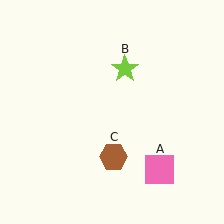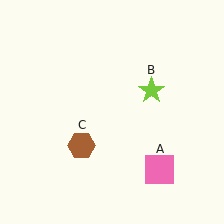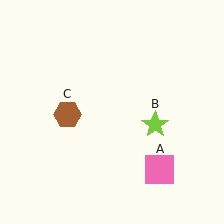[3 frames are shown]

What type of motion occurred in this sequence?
The lime star (object B), brown hexagon (object C) rotated clockwise around the center of the scene.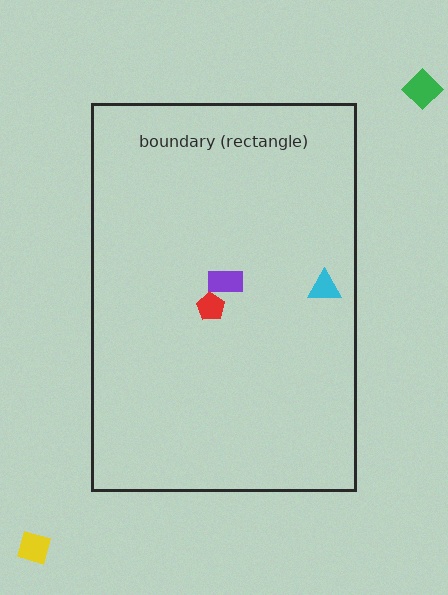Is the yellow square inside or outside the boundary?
Outside.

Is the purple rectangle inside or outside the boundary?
Inside.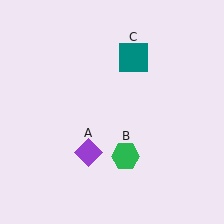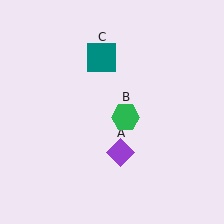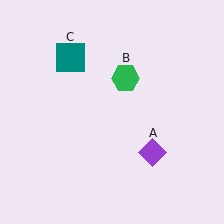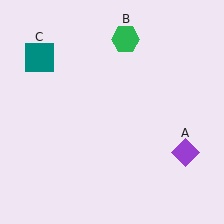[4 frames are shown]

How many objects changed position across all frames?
3 objects changed position: purple diamond (object A), green hexagon (object B), teal square (object C).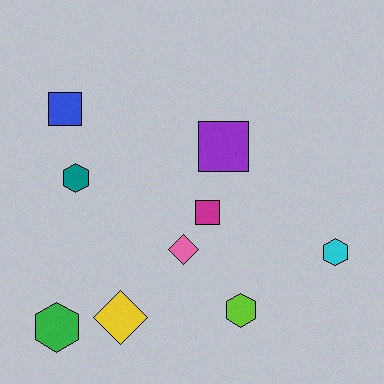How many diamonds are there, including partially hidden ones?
There are 2 diamonds.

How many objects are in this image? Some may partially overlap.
There are 9 objects.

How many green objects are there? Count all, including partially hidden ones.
There is 1 green object.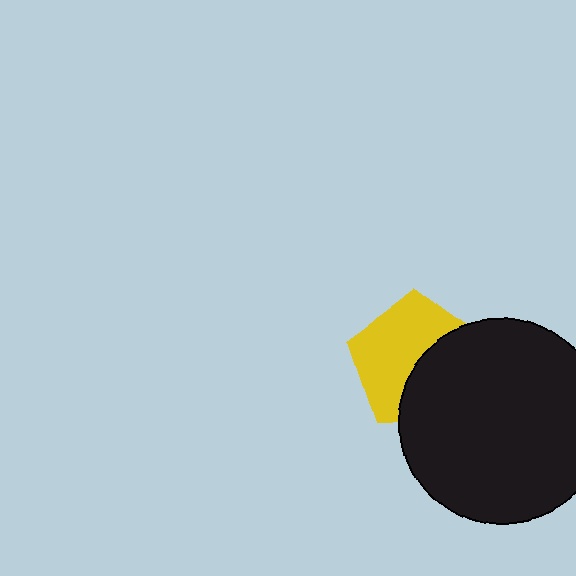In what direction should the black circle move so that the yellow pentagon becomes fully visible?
The black circle should move toward the lower-right. That is the shortest direction to clear the overlap and leave the yellow pentagon fully visible.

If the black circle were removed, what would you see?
You would see the complete yellow pentagon.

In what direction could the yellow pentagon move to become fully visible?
The yellow pentagon could move toward the upper-left. That would shift it out from behind the black circle entirely.